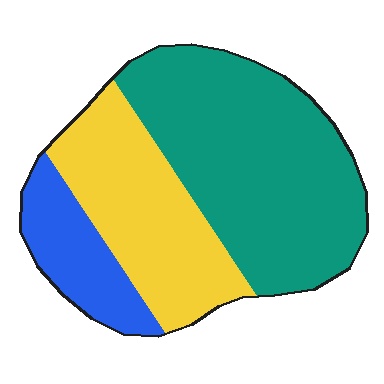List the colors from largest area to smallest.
From largest to smallest: teal, yellow, blue.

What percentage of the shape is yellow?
Yellow takes up about one third (1/3) of the shape.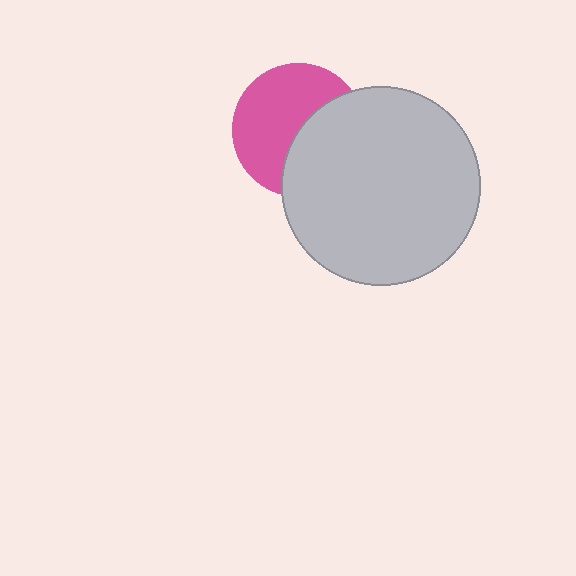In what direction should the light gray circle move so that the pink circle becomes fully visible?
The light gray circle should move right. That is the shortest direction to clear the overlap and leave the pink circle fully visible.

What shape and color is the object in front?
The object in front is a light gray circle.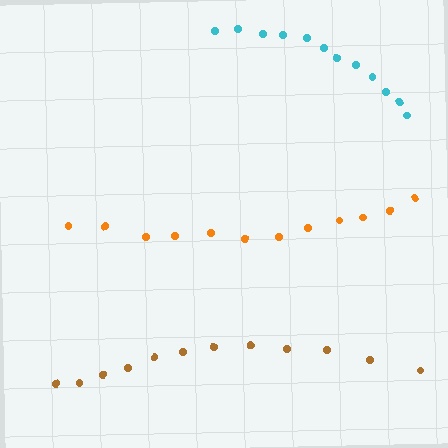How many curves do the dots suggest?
There are 3 distinct paths.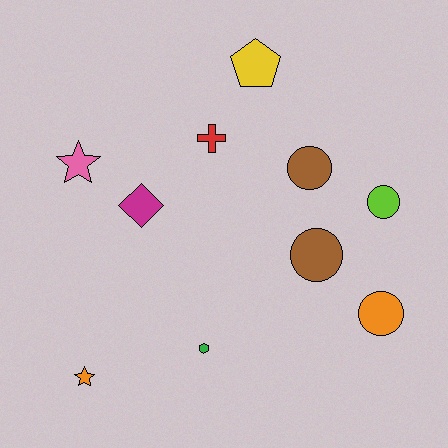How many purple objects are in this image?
There are no purple objects.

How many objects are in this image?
There are 10 objects.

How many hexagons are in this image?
There is 1 hexagon.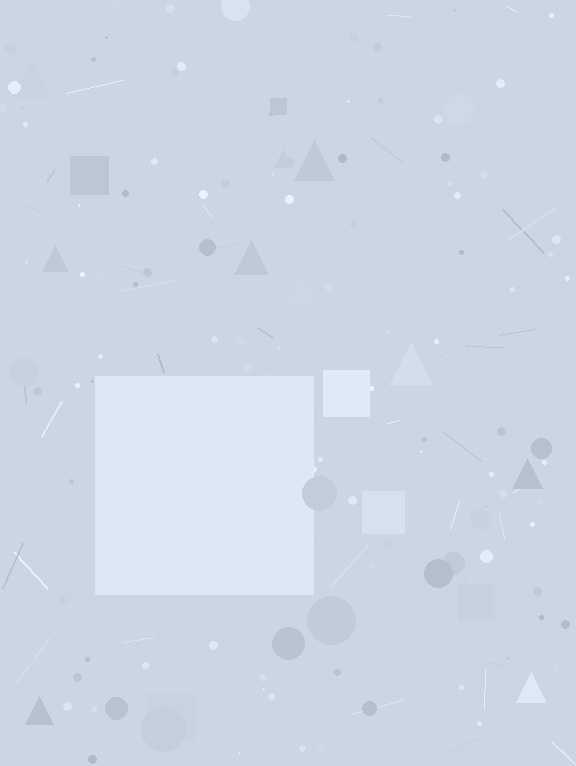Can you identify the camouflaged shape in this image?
The camouflaged shape is a square.